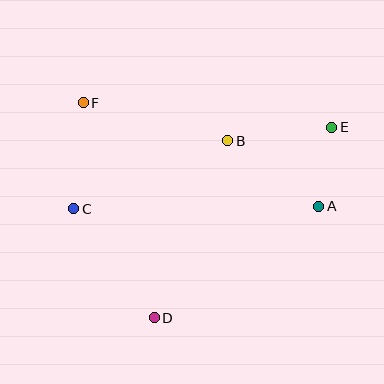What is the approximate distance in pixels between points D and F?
The distance between D and F is approximately 226 pixels.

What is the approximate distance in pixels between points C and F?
The distance between C and F is approximately 106 pixels.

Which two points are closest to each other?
Points A and E are closest to each other.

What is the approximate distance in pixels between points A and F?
The distance between A and F is approximately 257 pixels.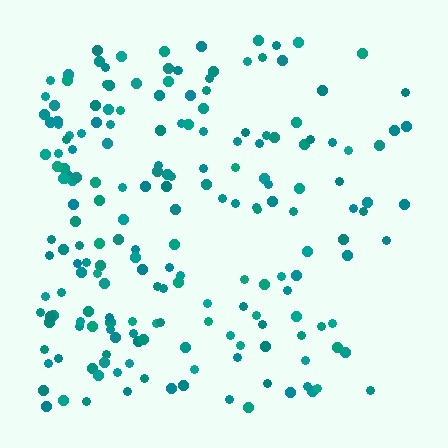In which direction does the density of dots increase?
From right to left, with the left side densest.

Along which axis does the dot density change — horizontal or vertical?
Horizontal.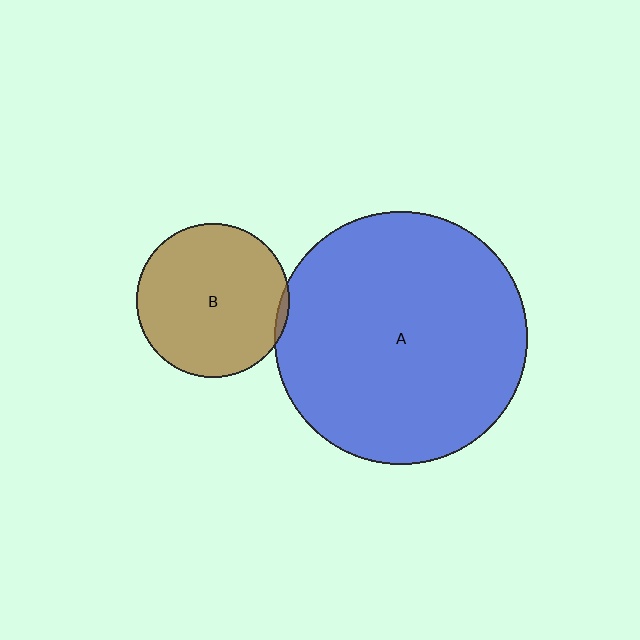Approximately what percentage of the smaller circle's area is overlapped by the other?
Approximately 5%.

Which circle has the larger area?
Circle A (blue).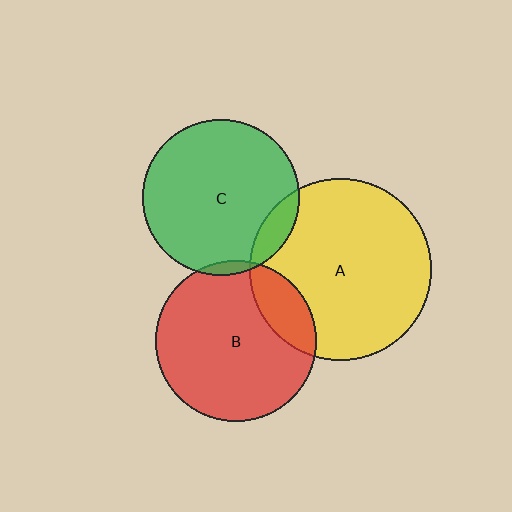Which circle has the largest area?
Circle A (yellow).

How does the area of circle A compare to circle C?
Approximately 1.4 times.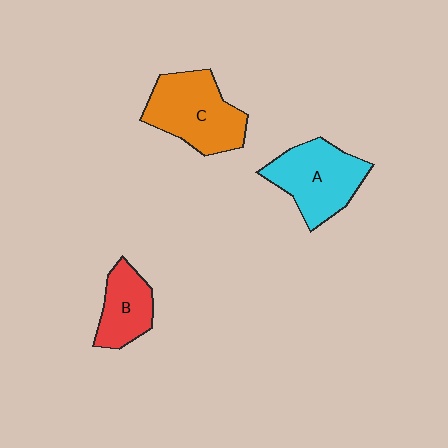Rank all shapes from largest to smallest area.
From largest to smallest: C (orange), A (cyan), B (red).